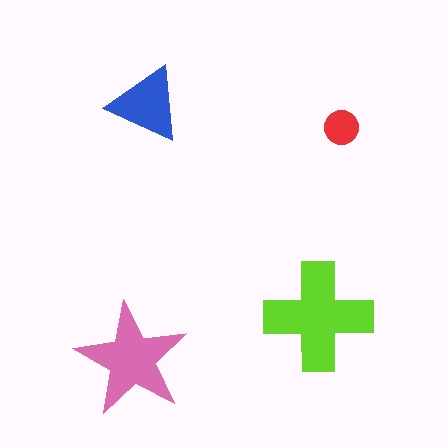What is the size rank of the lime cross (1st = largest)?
1st.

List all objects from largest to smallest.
The lime cross, the pink star, the blue triangle, the red circle.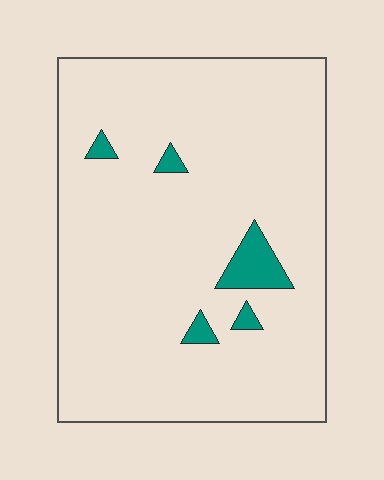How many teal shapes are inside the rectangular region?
5.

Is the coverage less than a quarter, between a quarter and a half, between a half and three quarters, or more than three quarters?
Less than a quarter.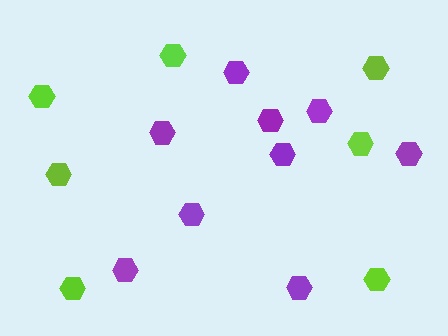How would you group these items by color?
There are 2 groups: one group of lime hexagons (7) and one group of purple hexagons (9).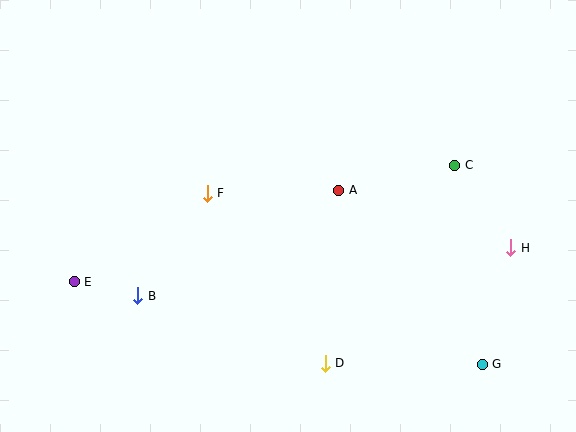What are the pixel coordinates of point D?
Point D is at (325, 363).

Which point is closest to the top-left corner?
Point F is closest to the top-left corner.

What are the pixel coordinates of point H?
Point H is at (511, 248).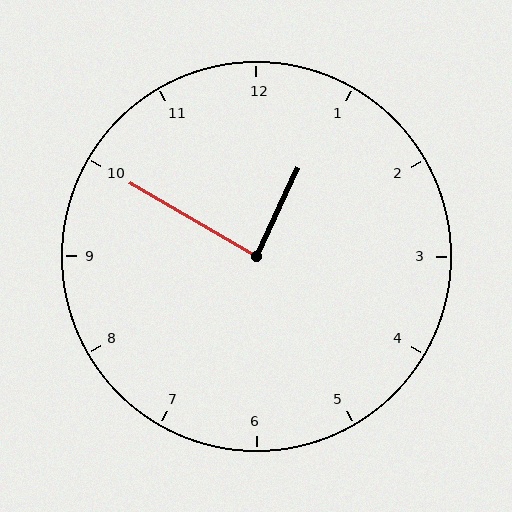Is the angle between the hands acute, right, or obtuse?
It is right.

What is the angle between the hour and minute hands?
Approximately 85 degrees.